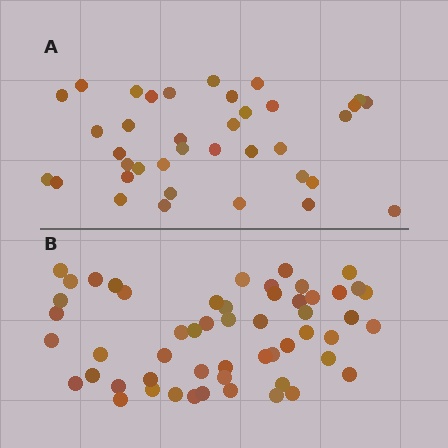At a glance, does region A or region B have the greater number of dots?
Region B (the bottom region) has more dots.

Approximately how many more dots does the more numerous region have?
Region B has approximately 15 more dots than region A.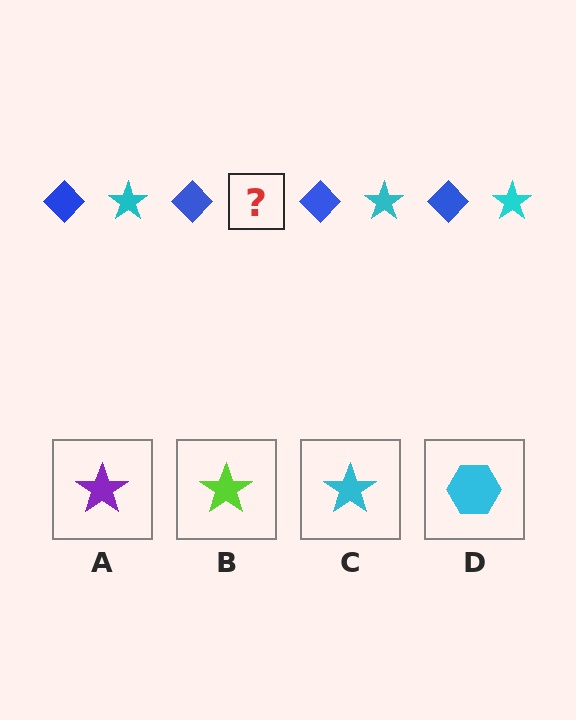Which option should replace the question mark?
Option C.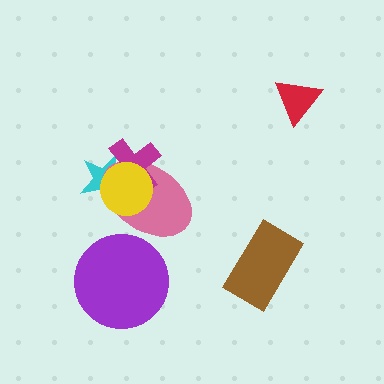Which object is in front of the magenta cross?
The yellow circle is in front of the magenta cross.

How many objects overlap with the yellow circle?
3 objects overlap with the yellow circle.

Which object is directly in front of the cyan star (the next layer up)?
The pink ellipse is directly in front of the cyan star.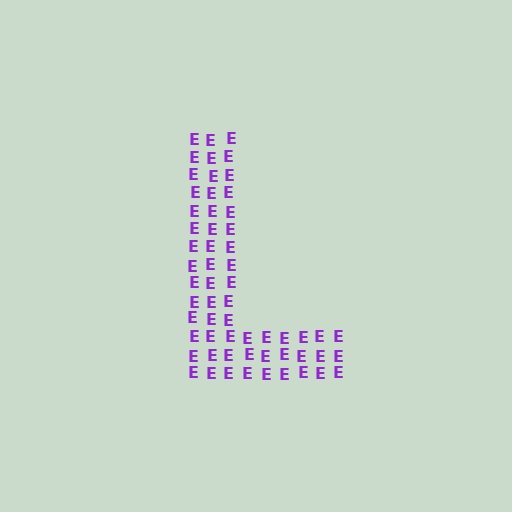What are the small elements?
The small elements are letter E's.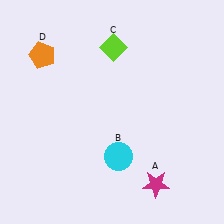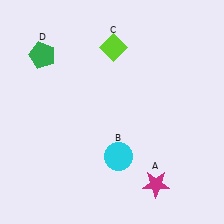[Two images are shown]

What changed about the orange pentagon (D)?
In Image 1, D is orange. In Image 2, it changed to green.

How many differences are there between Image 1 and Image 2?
There is 1 difference between the two images.